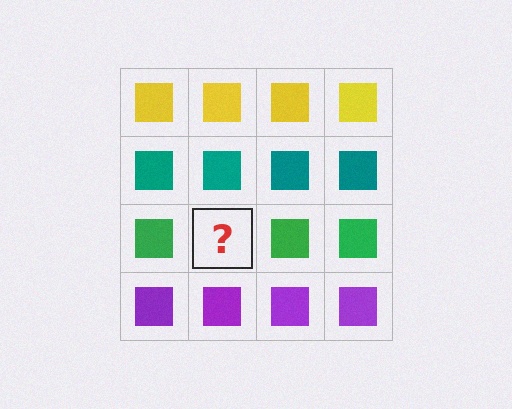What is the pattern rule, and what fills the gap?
The rule is that each row has a consistent color. The gap should be filled with a green square.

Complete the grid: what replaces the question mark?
The question mark should be replaced with a green square.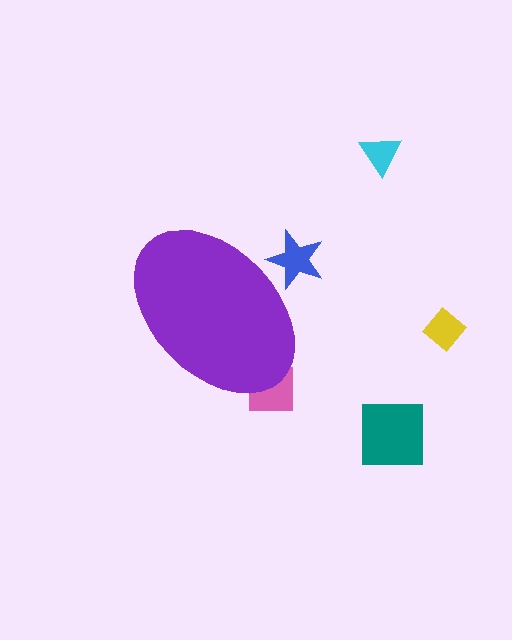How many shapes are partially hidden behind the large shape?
2 shapes are partially hidden.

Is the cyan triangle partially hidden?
No, the cyan triangle is fully visible.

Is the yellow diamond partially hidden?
No, the yellow diamond is fully visible.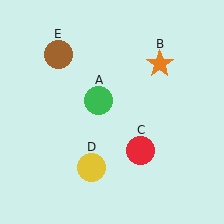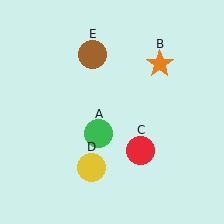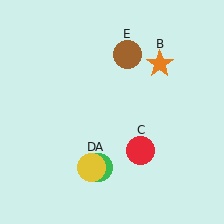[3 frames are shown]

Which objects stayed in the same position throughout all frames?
Orange star (object B) and red circle (object C) and yellow circle (object D) remained stationary.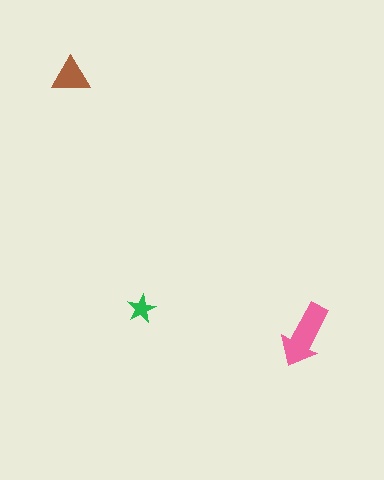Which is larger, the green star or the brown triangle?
The brown triangle.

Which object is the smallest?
The green star.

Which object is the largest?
The pink arrow.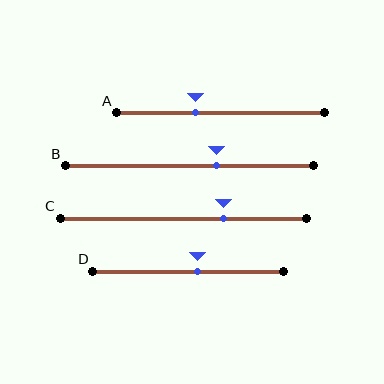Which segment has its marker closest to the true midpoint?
Segment D has its marker closest to the true midpoint.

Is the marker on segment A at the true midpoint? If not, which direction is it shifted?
No, the marker on segment A is shifted to the left by about 12% of the segment length.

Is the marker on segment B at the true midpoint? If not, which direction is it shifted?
No, the marker on segment B is shifted to the right by about 11% of the segment length.